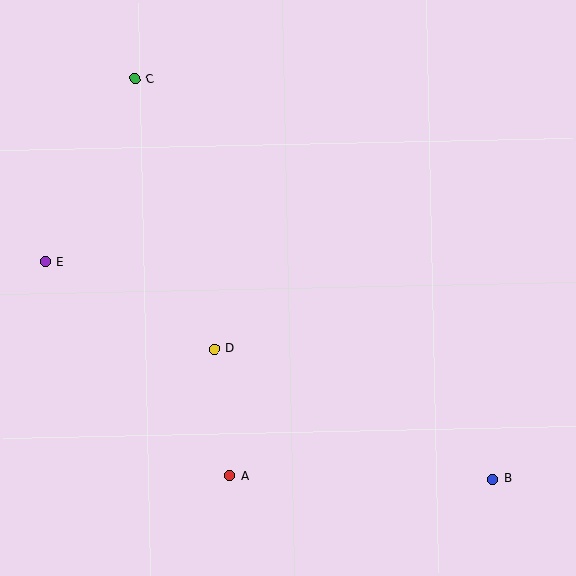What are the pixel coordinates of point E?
Point E is at (46, 262).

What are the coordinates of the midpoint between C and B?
The midpoint between C and B is at (314, 279).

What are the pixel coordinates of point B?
Point B is at (493, 479).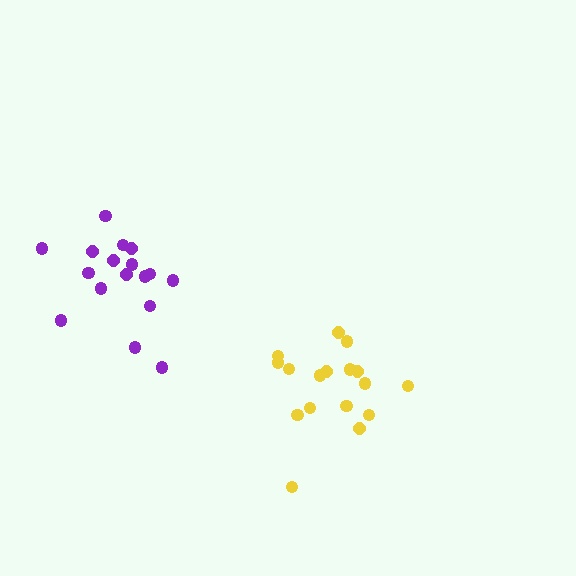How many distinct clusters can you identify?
There are 2 distinct clusters.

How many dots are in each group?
Group 1: 17 dots, Group 2: 17 dots (34 total).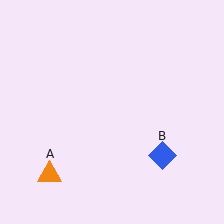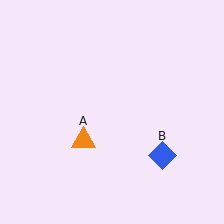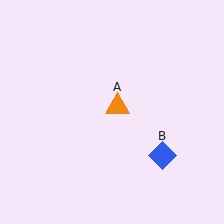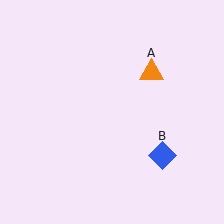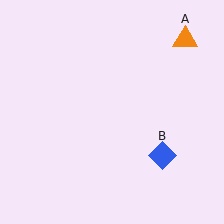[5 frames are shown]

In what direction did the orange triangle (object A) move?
The orange triangle (object A) moved up and to the right.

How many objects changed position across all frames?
1 object changed position: orange triangle (object A).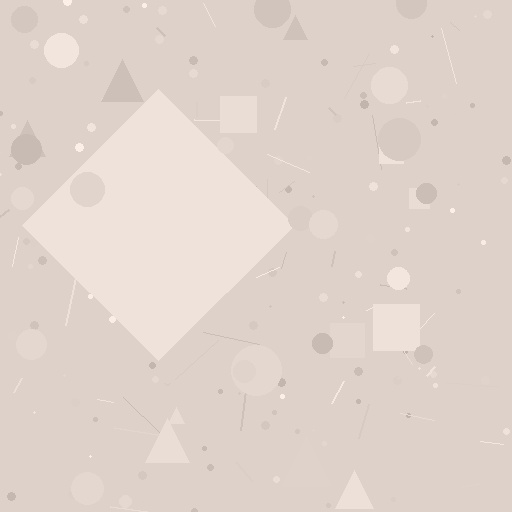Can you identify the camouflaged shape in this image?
The camouflaged shape is a diamond.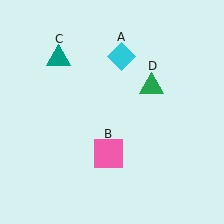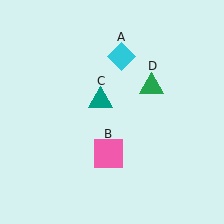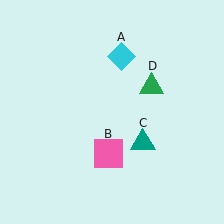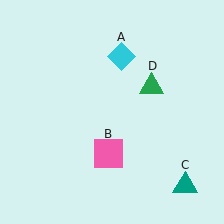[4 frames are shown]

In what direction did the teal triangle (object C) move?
The teal triangle (object C) moved down and to the right.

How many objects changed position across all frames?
1 object changed position: teal triangle (object C).